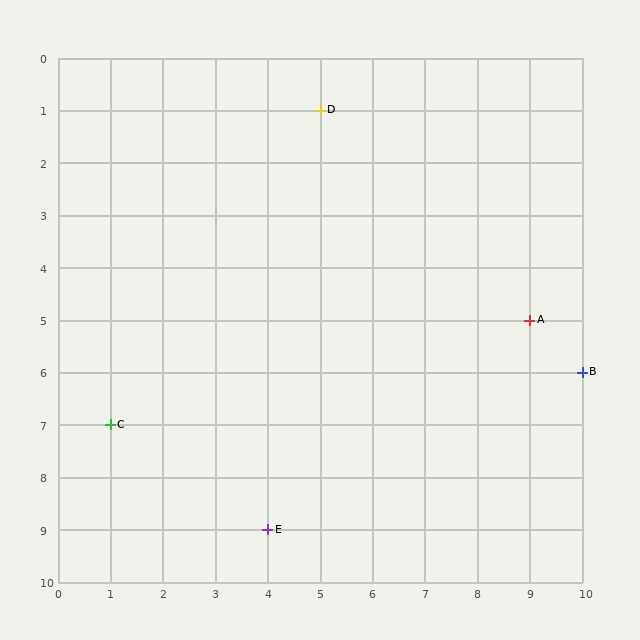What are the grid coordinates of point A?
Point A is at grid coordinates (9, 5).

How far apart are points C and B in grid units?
Points C and B are 9 columns and 1 row apart (about 9.1 grid units diagonally).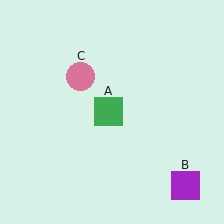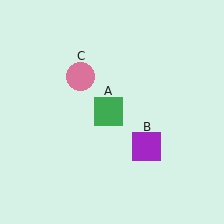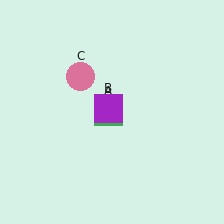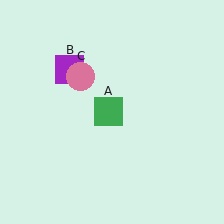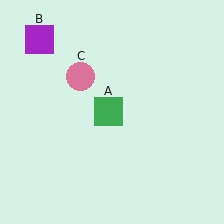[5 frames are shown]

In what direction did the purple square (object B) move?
The purple square (object B) moved up and to the left.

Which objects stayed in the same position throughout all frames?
Green square (object A) and pink circle (object C) remained stationary.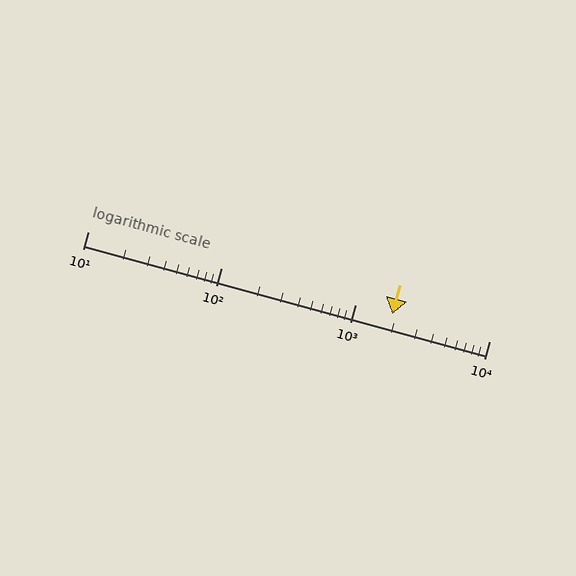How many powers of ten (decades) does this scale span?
The scale spans 3 decades, from 10 to 10000.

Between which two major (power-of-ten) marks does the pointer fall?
The pointer is between 1000 and 10000.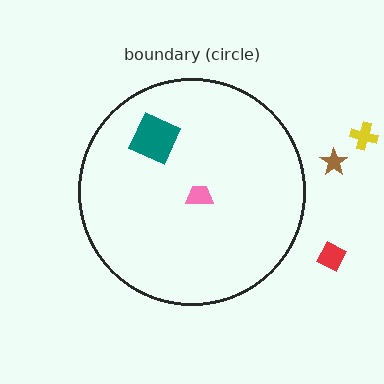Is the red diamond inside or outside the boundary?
Outside.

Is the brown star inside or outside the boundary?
Outside.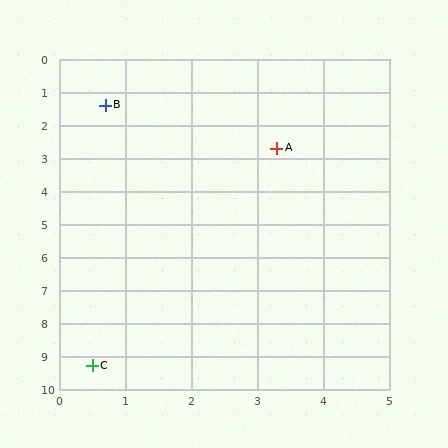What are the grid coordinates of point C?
Point C is at approximately (0.5, 9.3).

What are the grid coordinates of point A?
Point A is at approximately (3.3, 2.7).